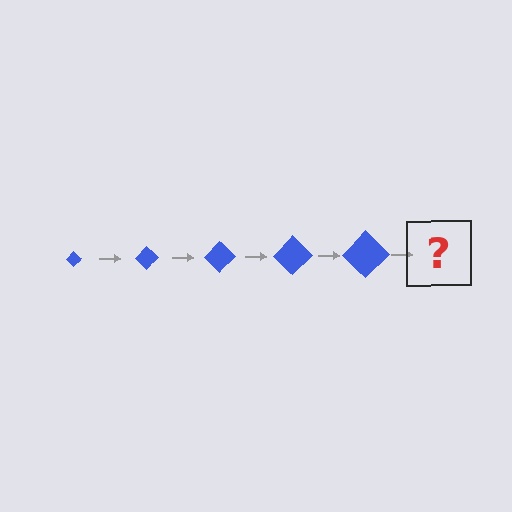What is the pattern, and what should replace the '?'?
The pattern is that the diamond gets progressively larger each step. The '?' should be a blue diamond, larger than the previous one.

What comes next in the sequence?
The next element should be a blue diamond, larger than the previous one.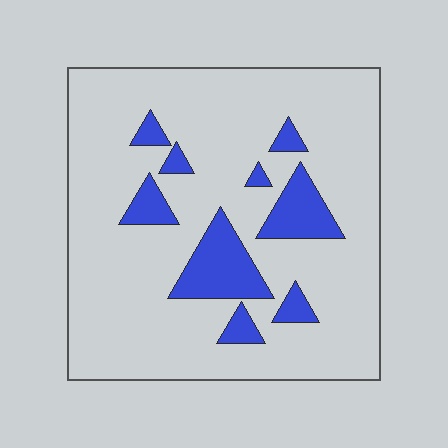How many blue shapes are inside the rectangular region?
9.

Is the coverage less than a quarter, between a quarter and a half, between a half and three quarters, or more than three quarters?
Less than a quarter.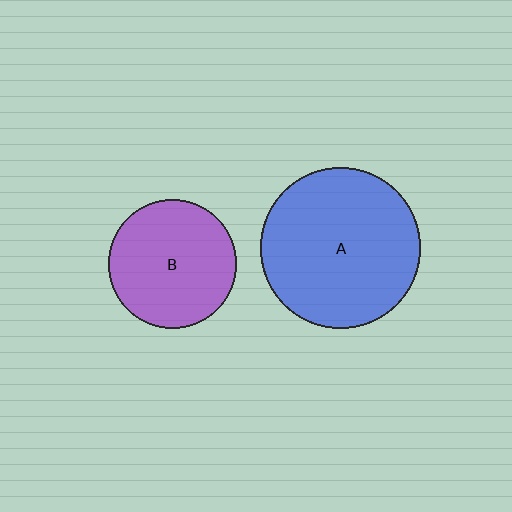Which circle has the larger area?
Circle A (blue).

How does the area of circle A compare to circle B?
Approximately 1.6 times.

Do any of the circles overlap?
No, none of the circles overlap.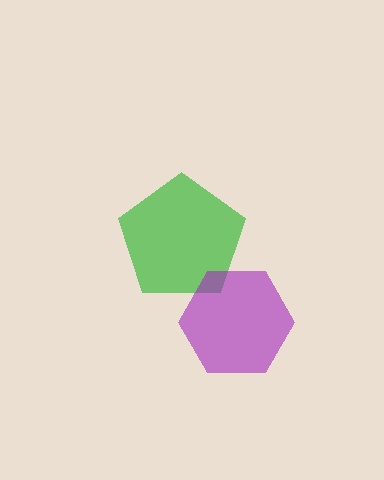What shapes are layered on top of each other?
The layered shapes are: a green pentagon, a purple hexagon.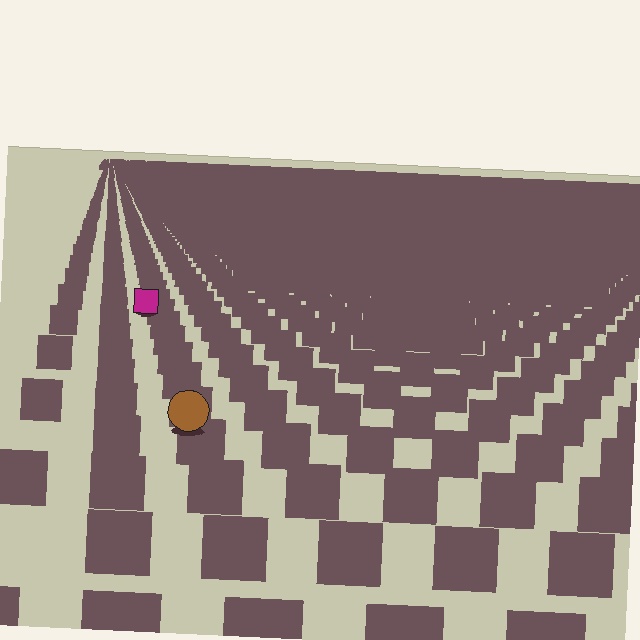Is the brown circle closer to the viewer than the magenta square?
Yes. The brown circle is closer — you can tell from the texture gradient: the ground texture is coarser near it.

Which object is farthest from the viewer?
The magenta square is farthest from the viewer. It appears smaller and the ground texture around it is denser.